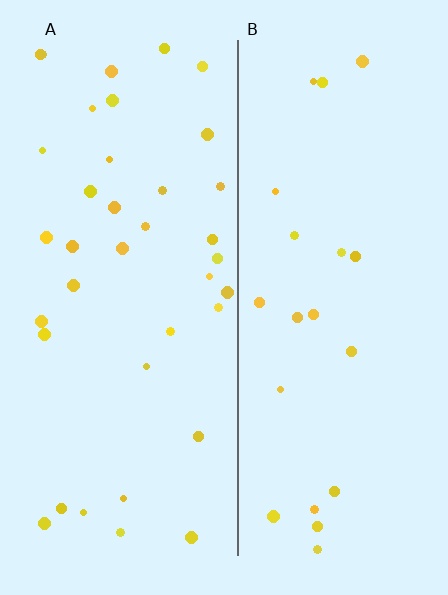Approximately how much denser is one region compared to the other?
Approximately 1.8× — region A over region B.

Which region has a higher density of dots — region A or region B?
A (the left).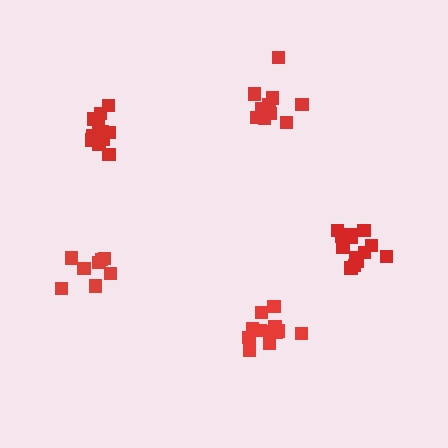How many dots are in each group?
Group 1: 11 dots, Group 2: 13 dots, Group 3: 8 dots, Group 4: 12 dots, Group 5: 10 dots (54 total).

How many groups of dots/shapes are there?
There are 5 groups.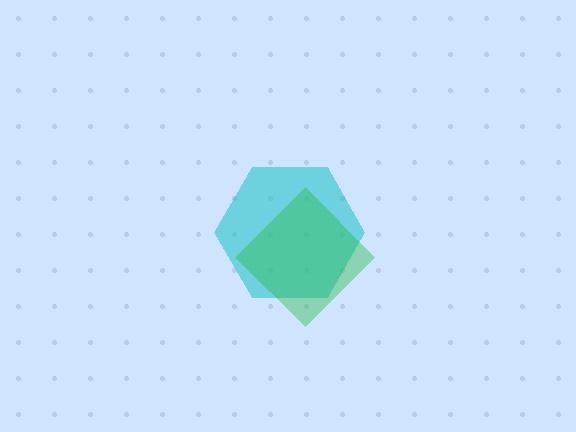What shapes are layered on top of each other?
The layered shapes are: a cyan hexagon, a green diamond.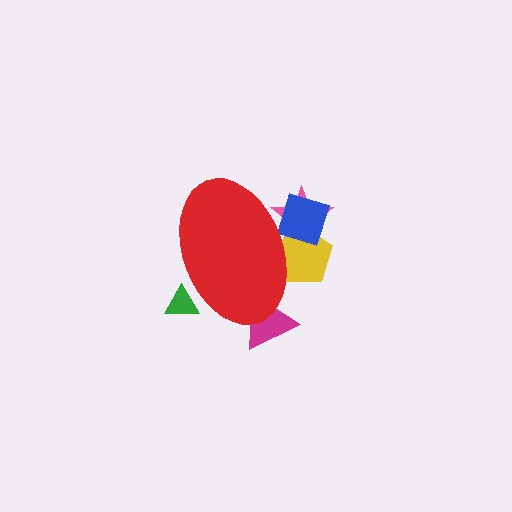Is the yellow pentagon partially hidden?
Yes, the yellow pentagon is partially hidden behind the red ellipse.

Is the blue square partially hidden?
Yes, the blue square is partially hidden behind the red ellipse.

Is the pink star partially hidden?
Yes, the pink star is partially hidden behind the red ellipse.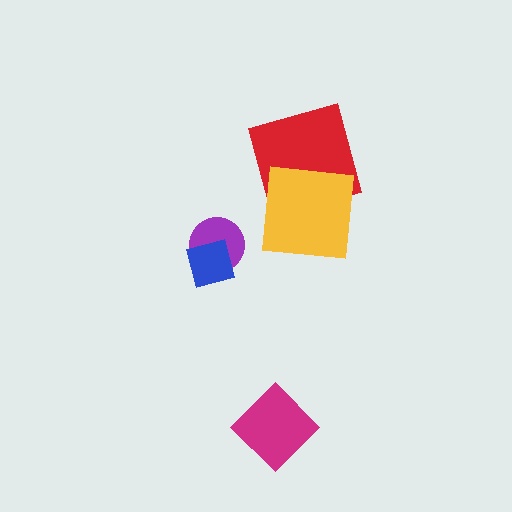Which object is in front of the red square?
The yellow square is in front of the red square.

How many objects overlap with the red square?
1 object overlaps with the red square.